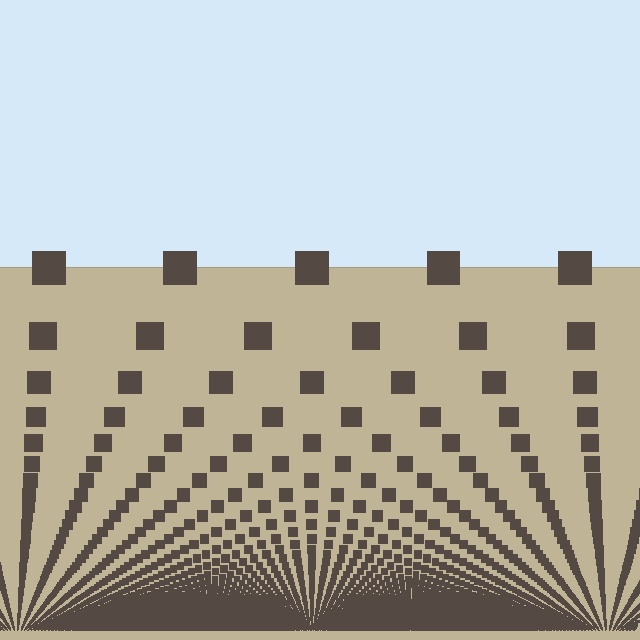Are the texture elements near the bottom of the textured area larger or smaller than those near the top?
Smaller. The gradient is inverted — elements near the bottom are smaller and denser.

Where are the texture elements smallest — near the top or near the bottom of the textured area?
Near the bottom.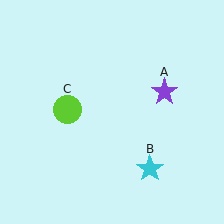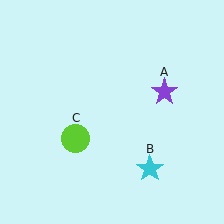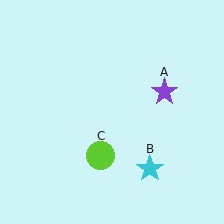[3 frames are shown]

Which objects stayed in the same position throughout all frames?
Purple star (object A) and cyan star (object B) remained stationary.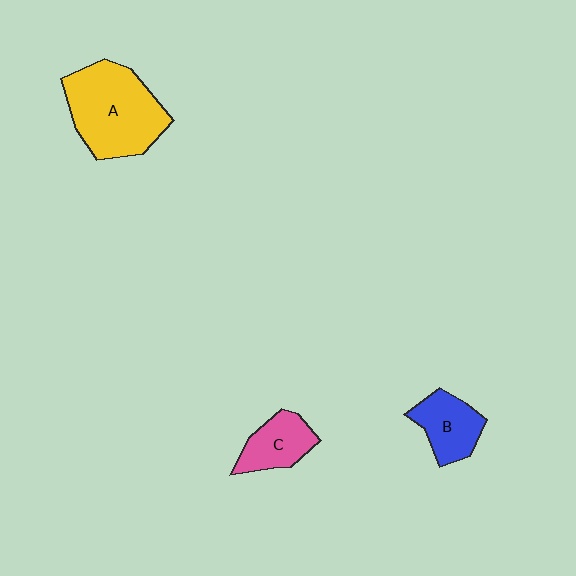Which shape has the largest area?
Shape A (yellow).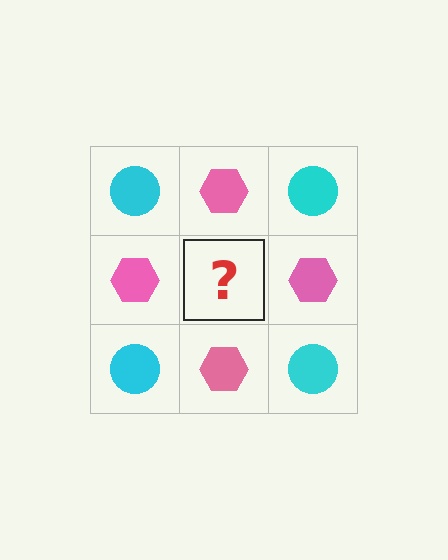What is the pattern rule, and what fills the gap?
The rule is that it alternates cyan circle and pink hexagon in a checkerboard pattern. The gap should be filled with a cyan circle.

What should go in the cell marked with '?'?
The missing cell should contain a cyan circle.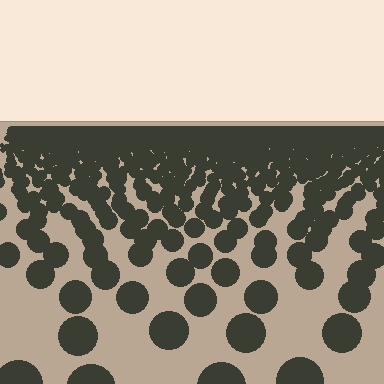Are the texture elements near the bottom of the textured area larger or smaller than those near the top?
Larger. Near the bottom, elements are closer to the viewer and appear at a bigger on-screen size.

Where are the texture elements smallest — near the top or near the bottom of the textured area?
Near the top.